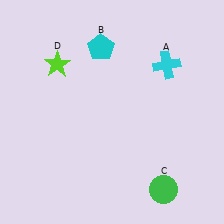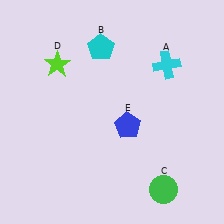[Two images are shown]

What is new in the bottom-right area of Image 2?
A blue pentagon (E) was added in the bottom-right area of Image 2.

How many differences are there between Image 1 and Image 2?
There is 1 difference between the two images.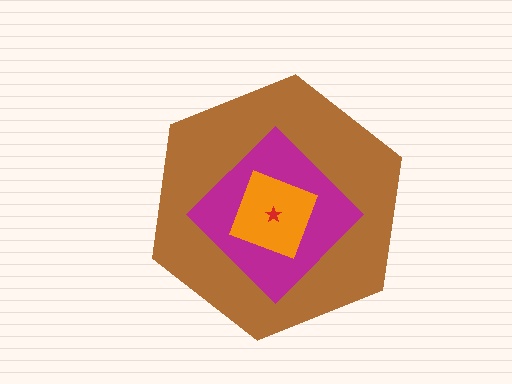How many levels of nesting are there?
4.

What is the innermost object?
The red star.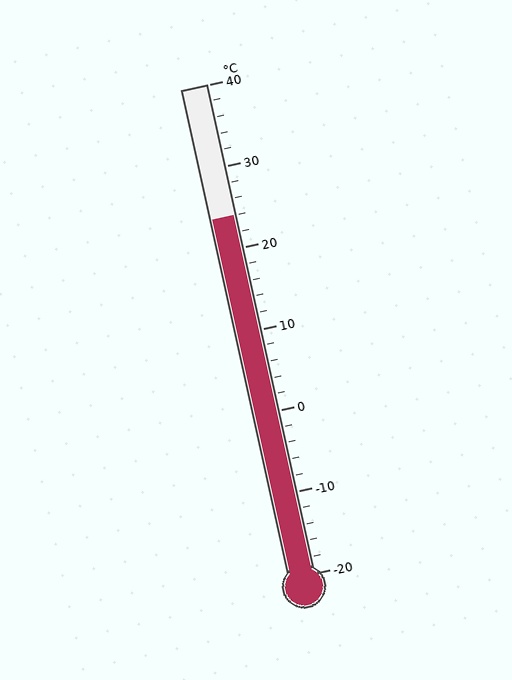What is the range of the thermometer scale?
The thermometer scale ranges from -20°C to 40°C.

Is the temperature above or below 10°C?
The temperature is above 10°C.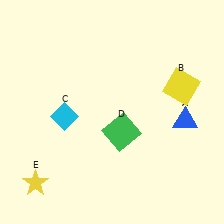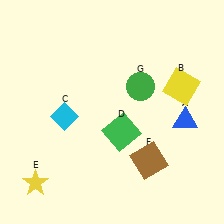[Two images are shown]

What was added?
A brown square (F), a green circle (G) were added in Image 2.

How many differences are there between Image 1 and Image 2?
There are 2 differences between the two images.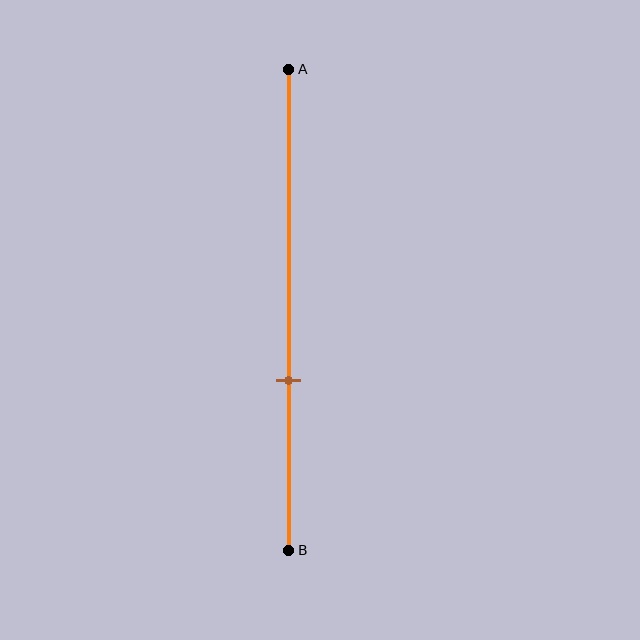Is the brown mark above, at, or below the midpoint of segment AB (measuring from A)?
The brown mark is below the midpoint of segment AB.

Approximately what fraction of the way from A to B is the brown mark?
The brown mark is approximately 65% of the way from A to B.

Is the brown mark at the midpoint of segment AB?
No, the mark is at about 65% from A, not at the 50% midpoint.